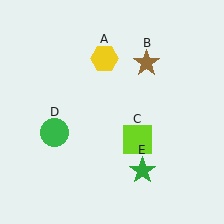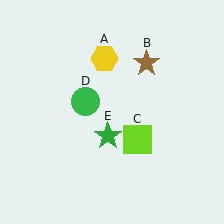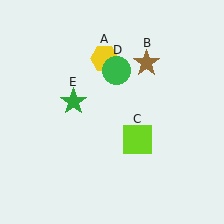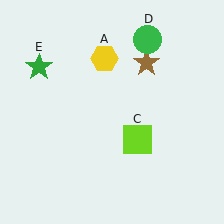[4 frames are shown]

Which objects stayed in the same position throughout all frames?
Yellow hexagon (object A) and brown star (object B) and lime square (object C) remained stationary.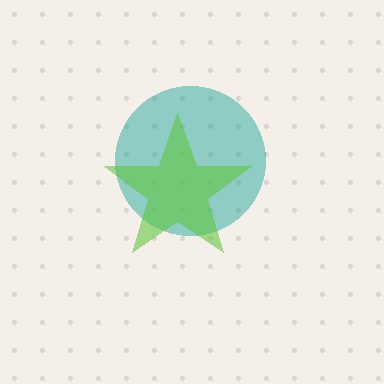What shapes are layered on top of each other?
The layered shapes are: a teal circle, a lime star.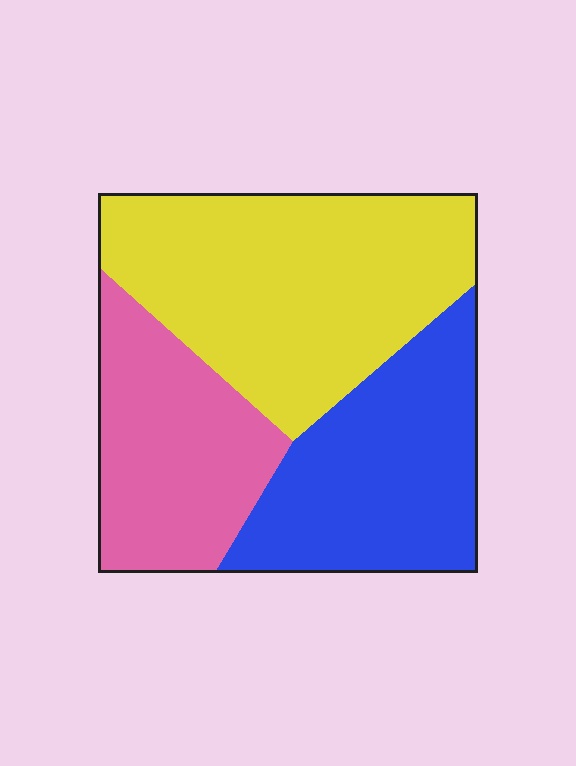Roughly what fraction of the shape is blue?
Blue takes up about one third (1/3) of the shape.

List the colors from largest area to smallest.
From largest to smallest: yellow, blue, pink.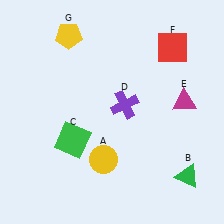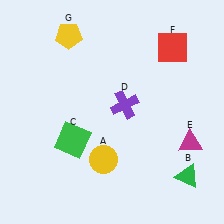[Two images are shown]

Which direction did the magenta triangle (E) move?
The magenta triangle (E) moved down.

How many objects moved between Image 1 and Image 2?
1 object moved between the two images.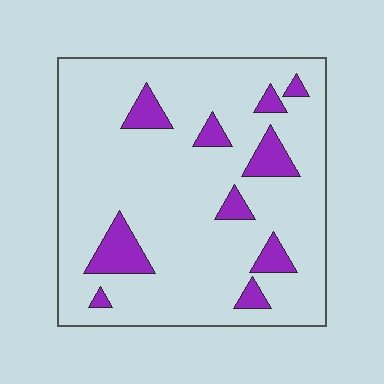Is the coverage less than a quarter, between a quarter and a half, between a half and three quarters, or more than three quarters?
Less than a quarter.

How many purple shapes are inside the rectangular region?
10.